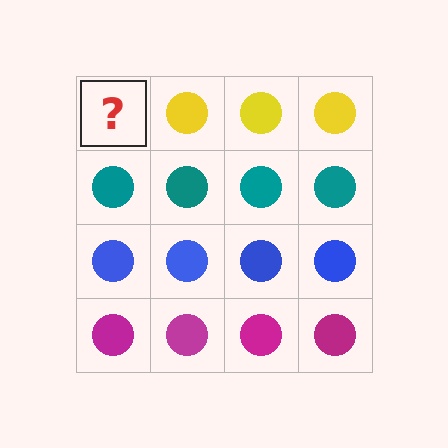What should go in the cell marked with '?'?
The missing cell should contain a yellow circle.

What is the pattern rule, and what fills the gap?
The rule is that each row has a consistent color. The gap should be filled with a yellow circle.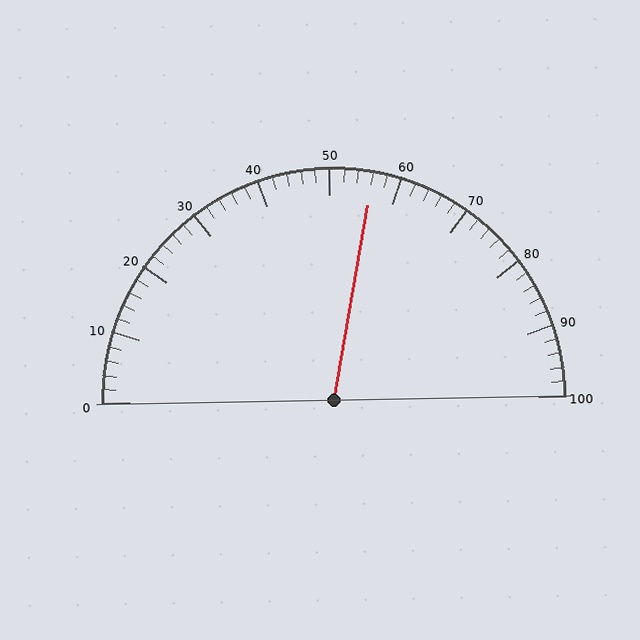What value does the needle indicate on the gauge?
The needle indicates approximately 56.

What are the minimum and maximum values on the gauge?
The gauge ranges from 0 to 100.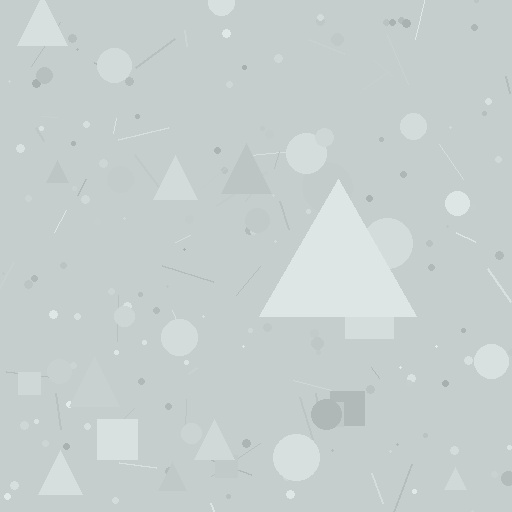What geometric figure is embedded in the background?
A triangle is embedded in the background.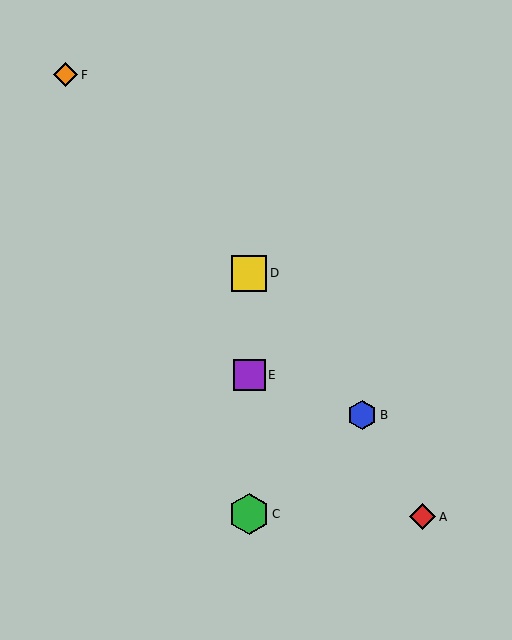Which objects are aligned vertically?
Objects C, D, E are aligned vertically.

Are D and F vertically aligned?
No, D is at x≈249 and F is at x≈66.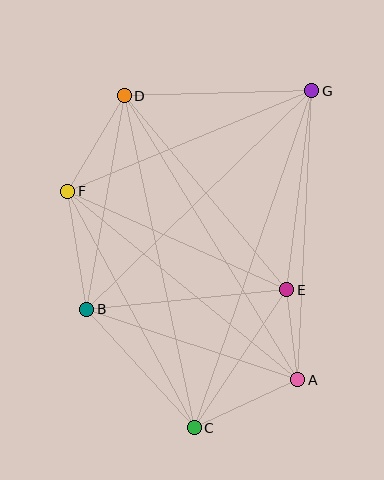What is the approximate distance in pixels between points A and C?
The distance between A and C is approximately 114 pixels.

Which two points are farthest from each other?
Points C and G are farthest from each other.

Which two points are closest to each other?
Points A and E are closest to each other.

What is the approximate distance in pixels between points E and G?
The distance between E and G is approximately 201 pixels.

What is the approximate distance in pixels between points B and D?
The distance between B and D is approximately 217 pixels.